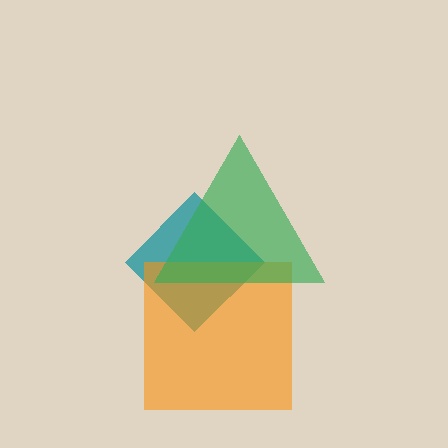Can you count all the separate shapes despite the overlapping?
Yes, there are 3 separate shapes.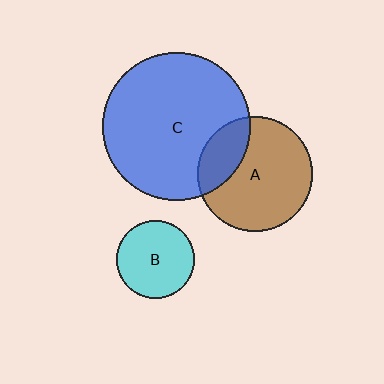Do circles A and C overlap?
Yes.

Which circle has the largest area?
Circle C (blue).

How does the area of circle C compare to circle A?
Approximately 1.7 times.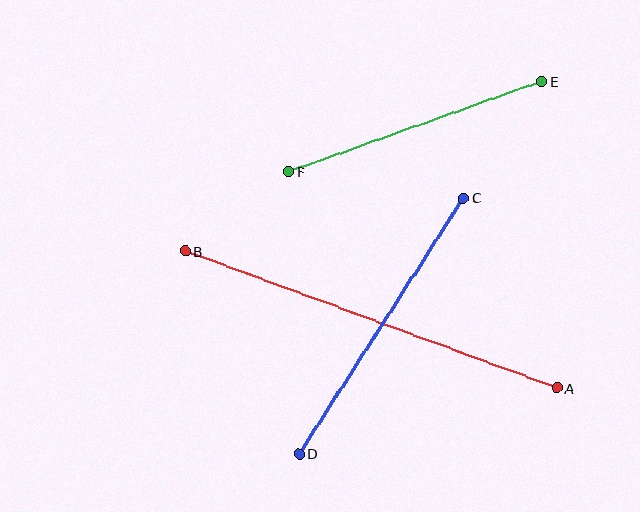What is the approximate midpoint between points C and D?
The midpoint is at approximately (381, 326) pixels.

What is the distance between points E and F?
The distance is approximately 268 pixels.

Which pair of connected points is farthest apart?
Points A and B are farthest apart.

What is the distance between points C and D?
The distance is approximately 304 pixels.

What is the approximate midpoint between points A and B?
The midpoint is at approximately (371, 320) pixels.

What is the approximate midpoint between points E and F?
The midpoint is at approximately (415, 127) pixels.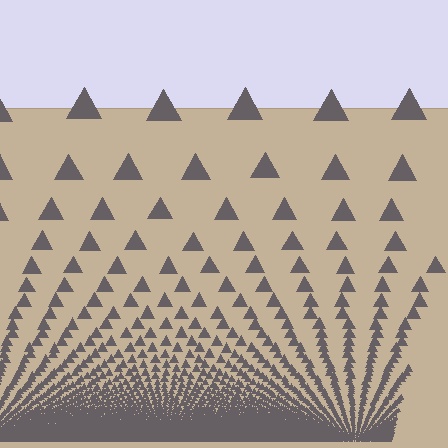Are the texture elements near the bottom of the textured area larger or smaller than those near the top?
Smaller. The gradient is inverted — elements near the bottom are smaller and denser.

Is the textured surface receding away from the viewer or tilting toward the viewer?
The surface appears to tilt toward the viewer. Texture elements get larger and sparser toward the top.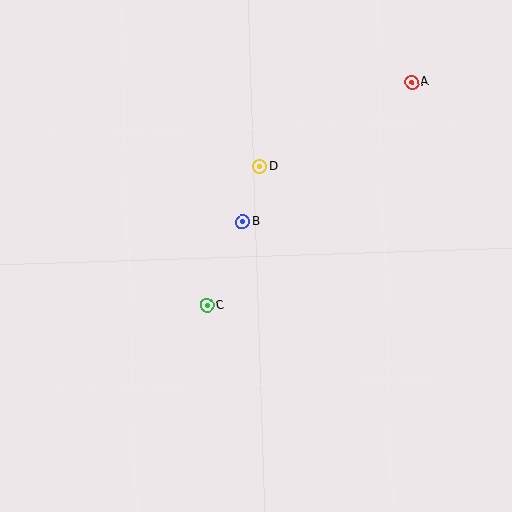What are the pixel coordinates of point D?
Point D is at (260, 167).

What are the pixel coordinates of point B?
Point B is at (243, 222).